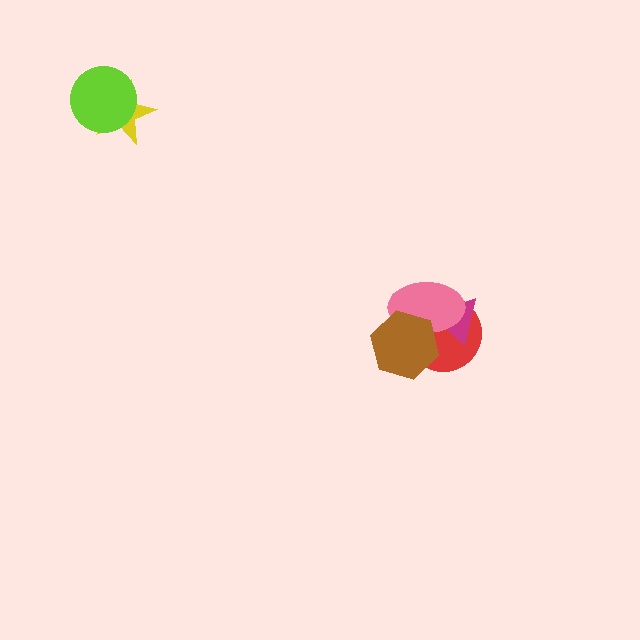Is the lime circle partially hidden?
No, no other shape covers it.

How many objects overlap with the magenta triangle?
2 objects overlap with the magenta triangle.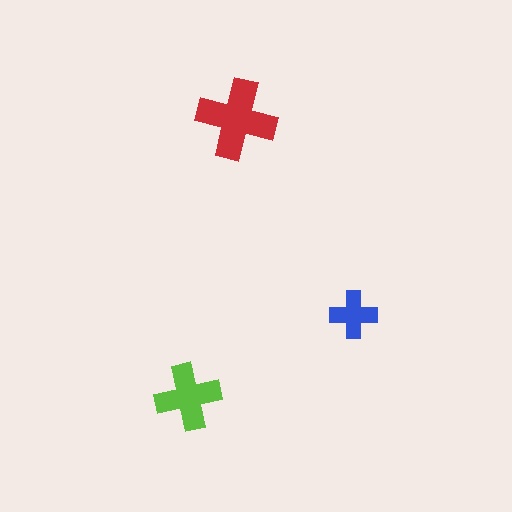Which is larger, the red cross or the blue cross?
The red one.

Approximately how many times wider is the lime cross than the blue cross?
About 1.5 times wider.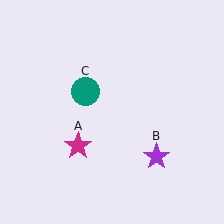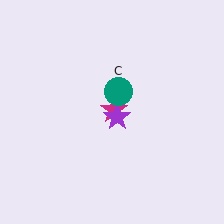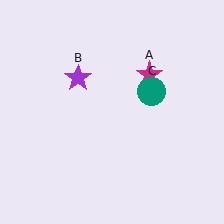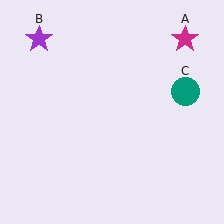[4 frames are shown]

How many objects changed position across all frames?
3 objects changed position: magenta star (object A), purple star (object B), teal circle (object C).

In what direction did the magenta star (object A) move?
The magenta star (object A) moved up and to the right.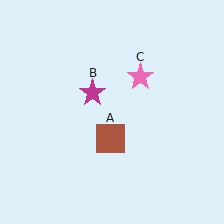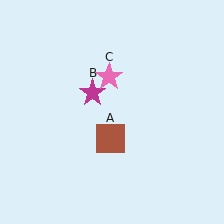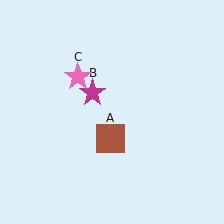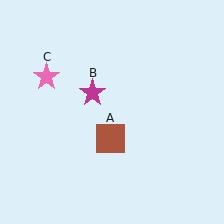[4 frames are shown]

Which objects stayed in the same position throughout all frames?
Brown square (object A) and magenta star (object B) remained stationary.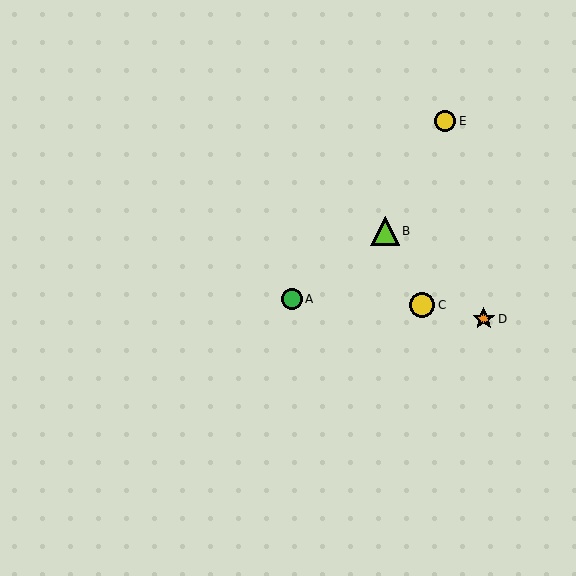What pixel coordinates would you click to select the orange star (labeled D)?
Click at (484, 319) to select the orange star D.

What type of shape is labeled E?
Shape E is a yellow circle.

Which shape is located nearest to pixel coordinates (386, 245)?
The lime triangle (labeled B) at (385, 231) is nearest to that location.